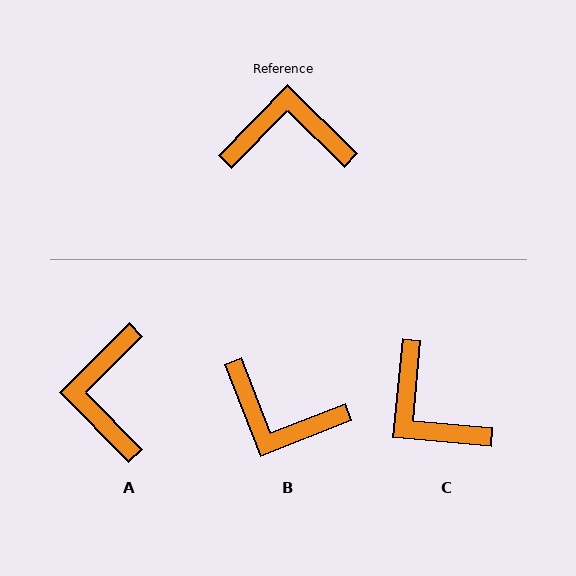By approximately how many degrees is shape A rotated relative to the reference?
Approximately 89 degrees counter-clockwise.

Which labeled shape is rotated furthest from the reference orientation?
B, about 156 degrees away.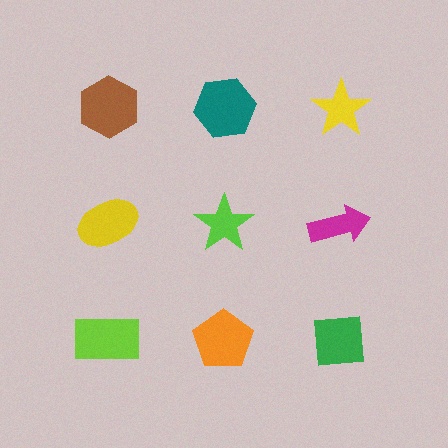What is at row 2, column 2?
A lime star.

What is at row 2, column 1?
A yellow ellipse.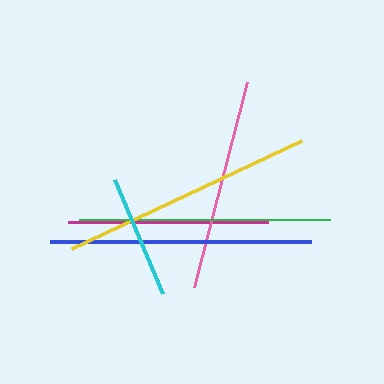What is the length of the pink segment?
The pink segment is approximately 211 pixels long.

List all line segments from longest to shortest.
From longest to shortest: blue, yellow, green, pink, magenta, cyan.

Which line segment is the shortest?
The cyan line is the shortest at approximately 124 pixels.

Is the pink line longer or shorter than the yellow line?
The yellow line is longer than the pink line.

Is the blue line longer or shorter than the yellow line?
The blue line is longer than the yellow line.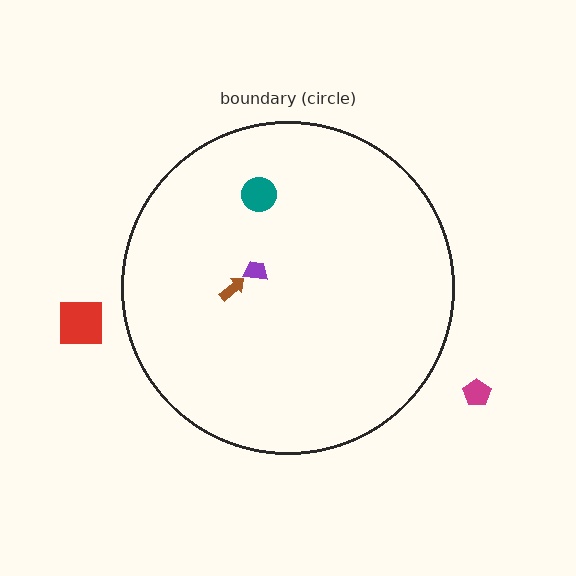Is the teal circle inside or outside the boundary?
Inside.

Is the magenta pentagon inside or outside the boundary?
Outside.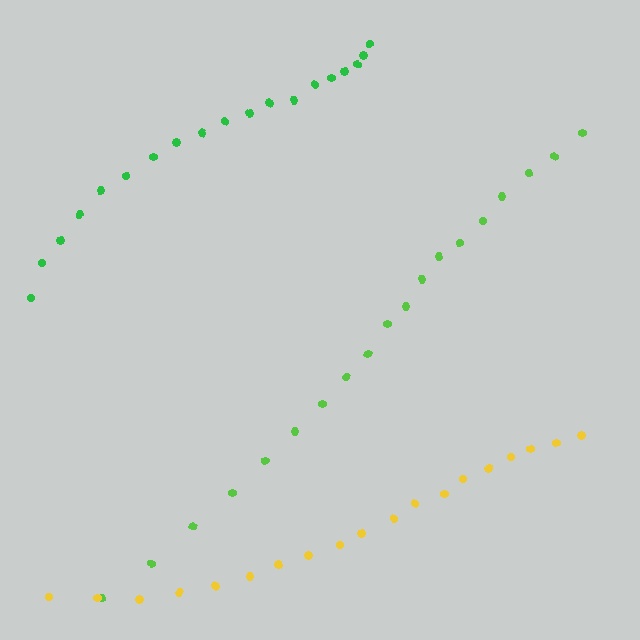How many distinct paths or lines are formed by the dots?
There are 3 distinct paths.